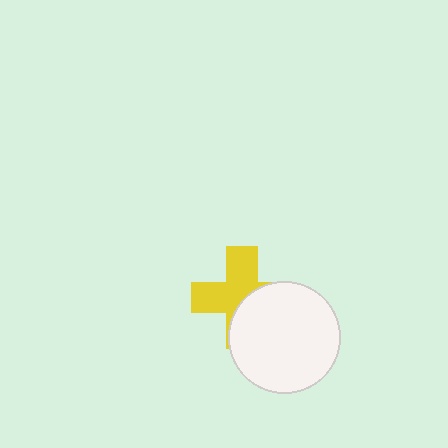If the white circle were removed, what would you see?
You would see the complete yellow cross.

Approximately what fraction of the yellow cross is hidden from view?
Roughly 45% of the yellow cross is hidden behind the white circle.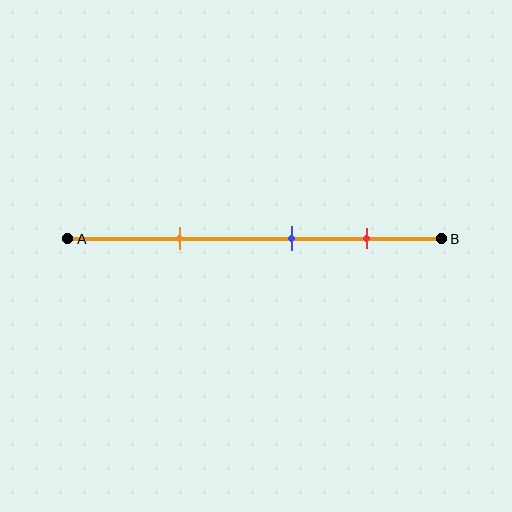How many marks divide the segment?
There are 3 marks dividing the segment.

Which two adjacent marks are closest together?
The blue and red marks are the closest adjacent pair.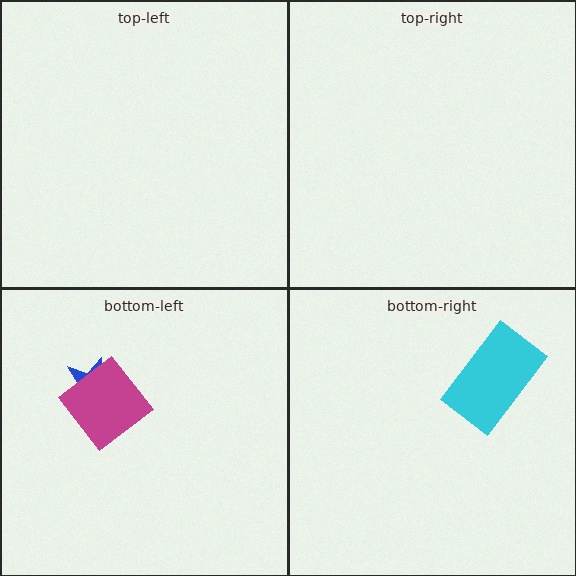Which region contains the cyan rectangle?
The bottom-right region.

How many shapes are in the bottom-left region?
2.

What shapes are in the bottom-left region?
The blue star, the magenta diamond.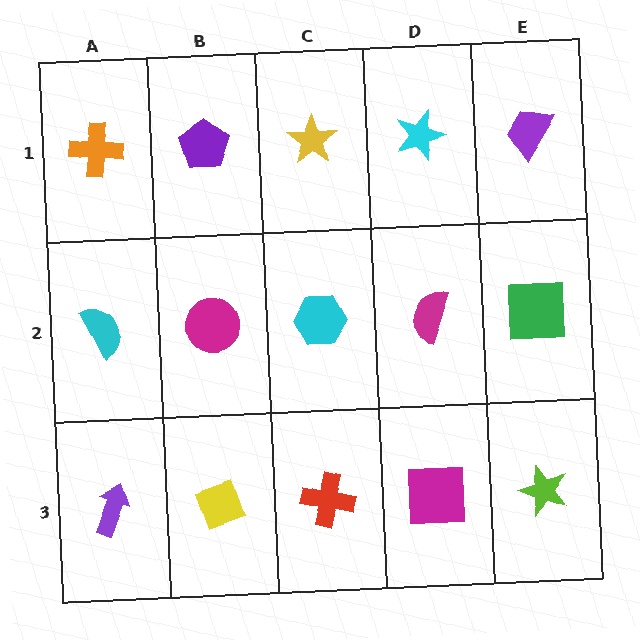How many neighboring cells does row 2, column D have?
4.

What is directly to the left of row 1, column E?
A cyan star.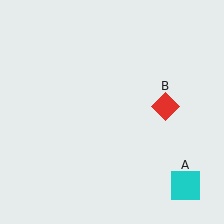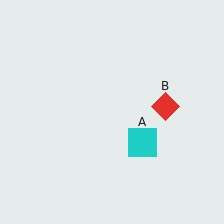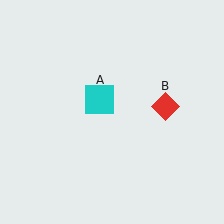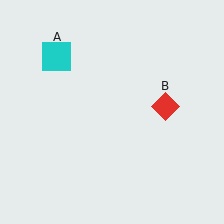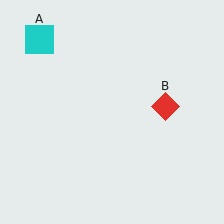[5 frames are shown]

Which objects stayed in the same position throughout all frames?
Red diamond (object B) remained stationary.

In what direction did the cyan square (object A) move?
The cyan square (object A) moved up and to the left.